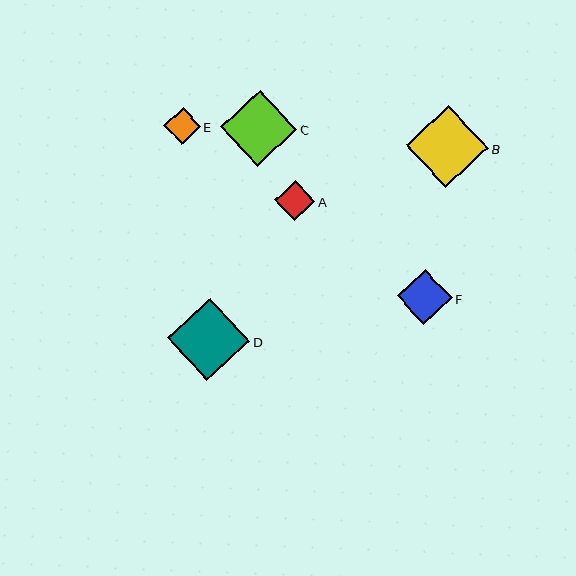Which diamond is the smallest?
Diamond E is the smallest with a size of approximately 37 pixels.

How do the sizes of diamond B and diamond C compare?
Diamond B and diamond C are approximately the same size.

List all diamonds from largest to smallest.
From largest to smallest: B, D, C, F, A, E.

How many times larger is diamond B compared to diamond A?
Diamond B is approximately 2.0 times the size of diamond A.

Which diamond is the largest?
Diamond B is the largest with a size of approximately 82 pixels.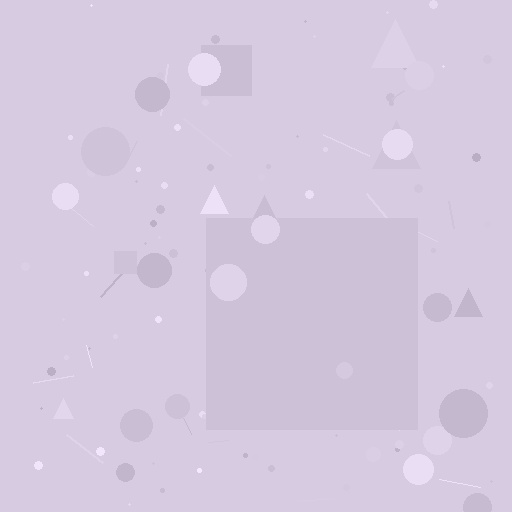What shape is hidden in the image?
A square is hidden in the image.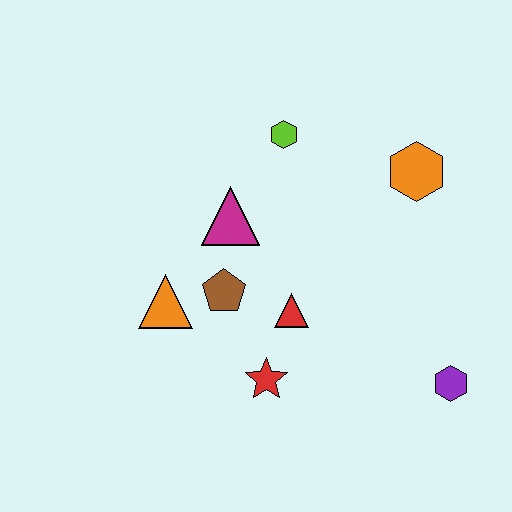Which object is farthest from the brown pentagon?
The purple hexagon is farthest from the brown pentagon.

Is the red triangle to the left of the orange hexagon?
Yes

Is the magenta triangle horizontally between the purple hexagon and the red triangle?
No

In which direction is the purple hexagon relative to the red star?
The purple hexagon is to the right of the red star.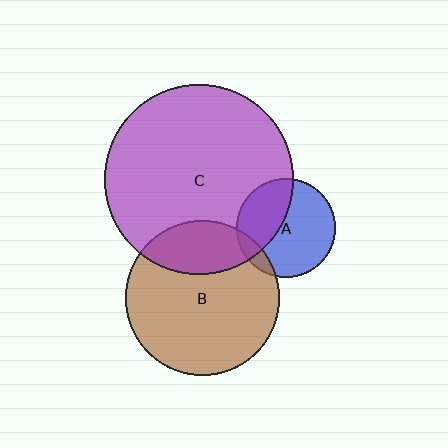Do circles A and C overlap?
Yes.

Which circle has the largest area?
Circle C (purple).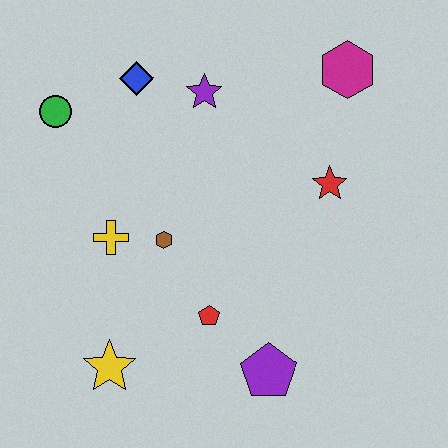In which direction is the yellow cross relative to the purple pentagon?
The yellow cross is to the left of the purple pentagon.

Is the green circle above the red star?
Yes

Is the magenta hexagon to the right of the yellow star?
Yes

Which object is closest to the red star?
The magenta hexagon is closest to the red star.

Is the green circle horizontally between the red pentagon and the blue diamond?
No